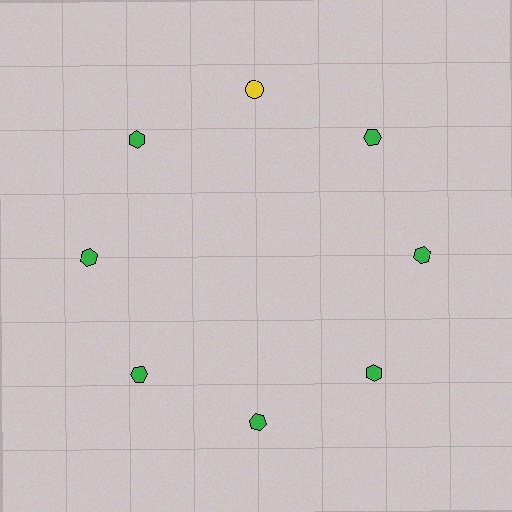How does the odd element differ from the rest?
It differs in both color (yellow instead of green) and shape (circle instead of hexagon).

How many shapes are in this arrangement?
There are 8 shapes arranged in a ring pattern.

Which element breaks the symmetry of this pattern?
The yellow circle at roughly the 12 o'clock position breaks the symmetry. All other shapes are green hexagons.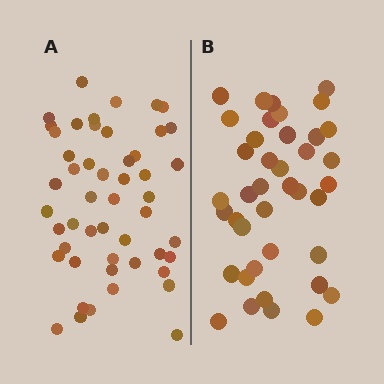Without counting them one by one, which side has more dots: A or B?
Region A (the left region) has more dots.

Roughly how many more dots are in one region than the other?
Region A has roughly 10 or so more dots than region B.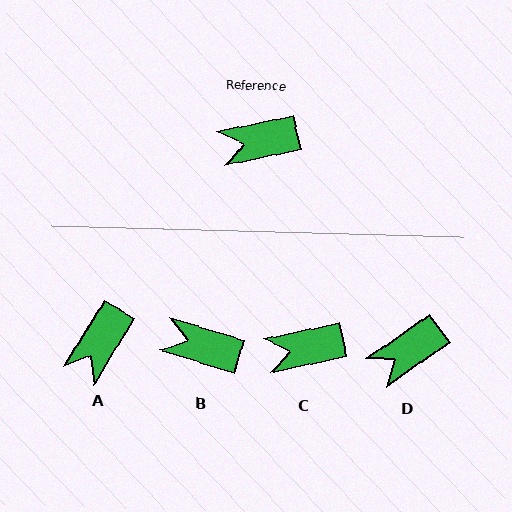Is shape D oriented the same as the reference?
No, it is off by about 23 degrees.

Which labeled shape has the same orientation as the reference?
C.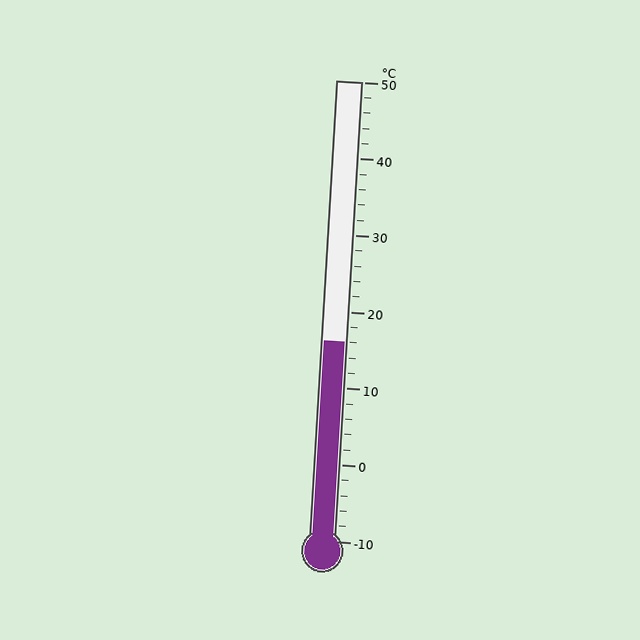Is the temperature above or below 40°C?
The temperature is below 40°C.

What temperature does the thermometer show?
The thermometer shows approximately 16°C.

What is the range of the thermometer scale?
The thermometer scale ranges from -10°C to 50°C.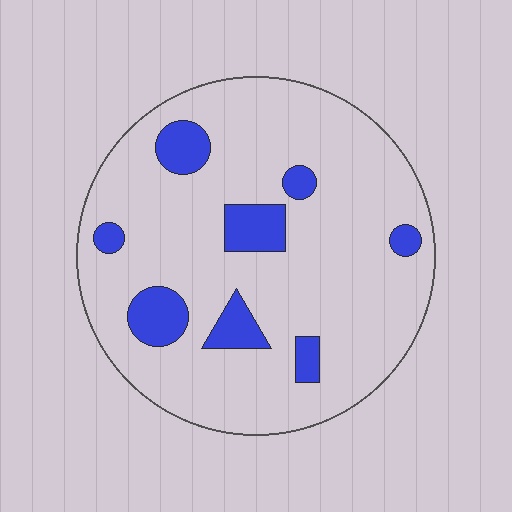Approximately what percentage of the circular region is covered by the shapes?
Approximately 15%.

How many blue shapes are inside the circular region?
8.